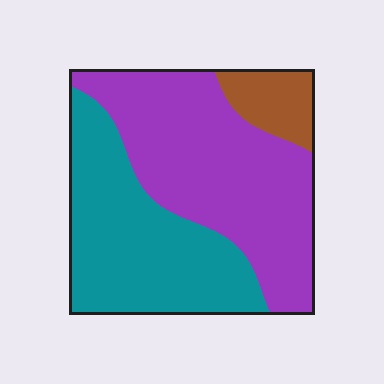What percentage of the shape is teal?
Teal covers roughly 40% of the shape.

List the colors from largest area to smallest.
From largest to smallest: purple, teal, brown.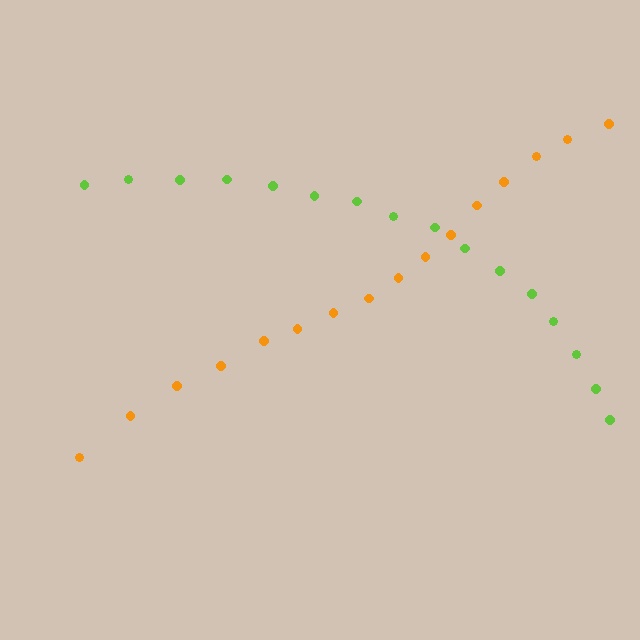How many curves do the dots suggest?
There are 2 distinct paths.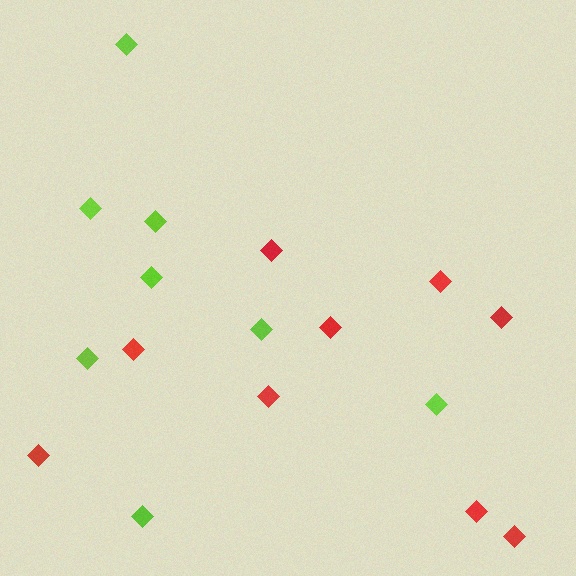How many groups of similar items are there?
There are 2 groups: one group of red diamonds (9) and one group of lime diamonds (8).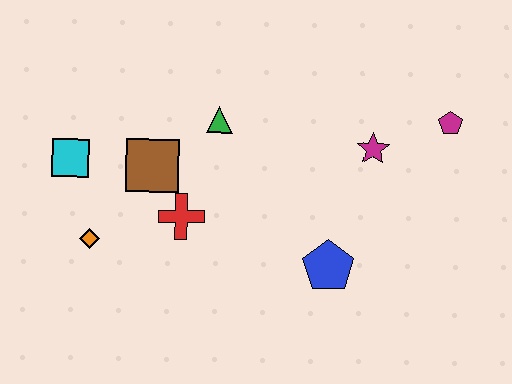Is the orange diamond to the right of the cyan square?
Yes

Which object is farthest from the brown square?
The magenta pentagon is farthest from the brown square.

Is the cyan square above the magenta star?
No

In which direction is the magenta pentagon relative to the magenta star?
The magenta pentagon is to the right of the magenta star.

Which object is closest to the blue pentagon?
The magenta star is closest to the blue pentagon.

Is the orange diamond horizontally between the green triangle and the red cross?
No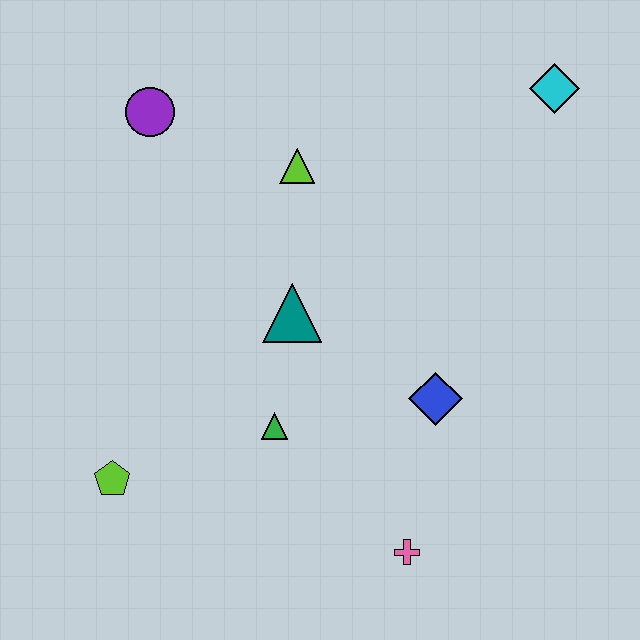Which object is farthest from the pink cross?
The purple circle is farthest from the pink cross.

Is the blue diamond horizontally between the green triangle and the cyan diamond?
Yes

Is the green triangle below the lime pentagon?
No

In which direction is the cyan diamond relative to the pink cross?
The cyan diamond is above the pink cross.